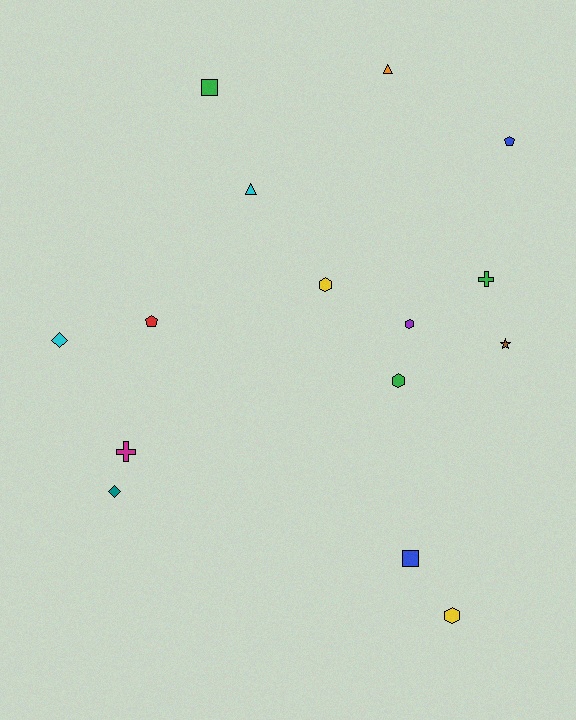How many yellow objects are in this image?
There are 2 yellow objects.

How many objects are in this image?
There are 15 objects.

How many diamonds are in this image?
There are 2 diamonds.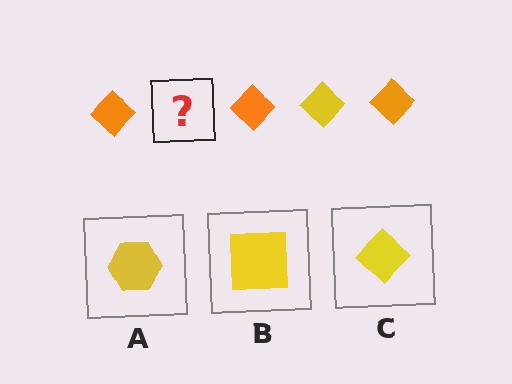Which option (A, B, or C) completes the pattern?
C.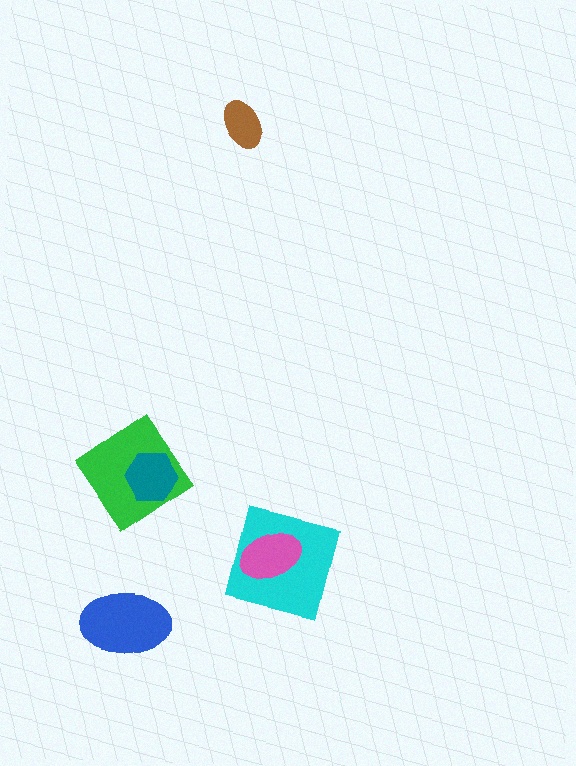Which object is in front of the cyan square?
The pink ellipse is in front of the cyan square.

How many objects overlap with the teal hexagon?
1 object overlaps with the teal hexagon.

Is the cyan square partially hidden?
Yes, it is partially covered by another shape.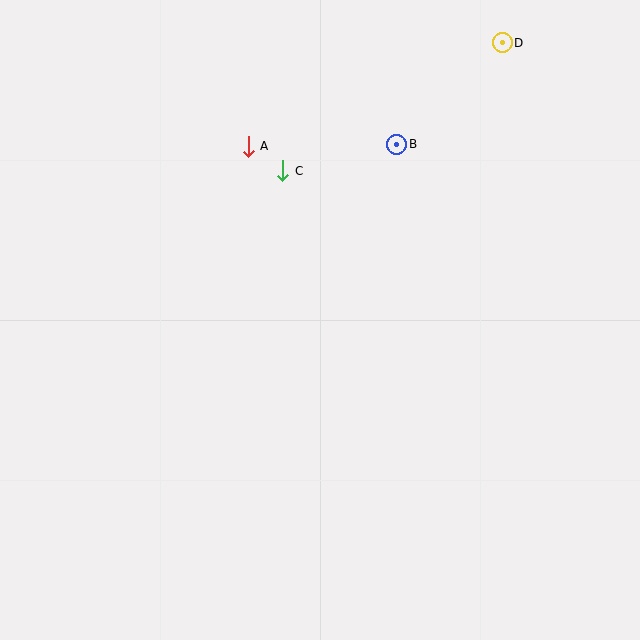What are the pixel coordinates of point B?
Point B is at (397, 144).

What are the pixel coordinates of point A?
Point A is at (248, 146).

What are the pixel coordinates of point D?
Point D is at (502, 43).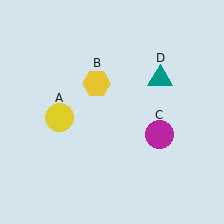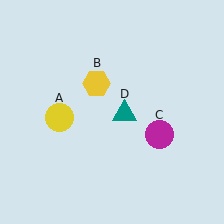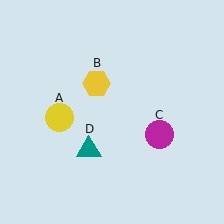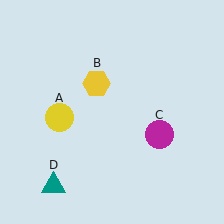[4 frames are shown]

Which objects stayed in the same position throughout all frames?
Yellow circle (object A) and yellow hexagon (object B) and magenta circle (object C) remained stationary.